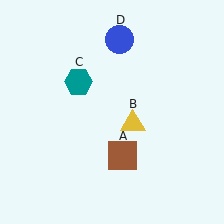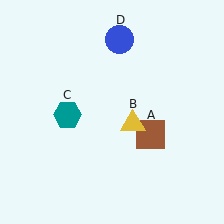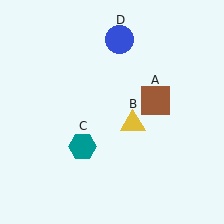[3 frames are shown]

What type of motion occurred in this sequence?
The brown square (object A), teal hexagon (object C) rotated counterclockwise around the center of the scene.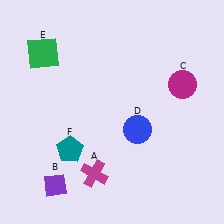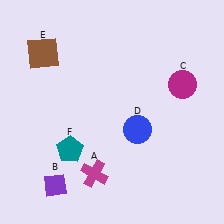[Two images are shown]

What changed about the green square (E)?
In Image 1, E is green. In Image 2, it changed to brown.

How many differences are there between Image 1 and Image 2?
There is 1 difference between the two images.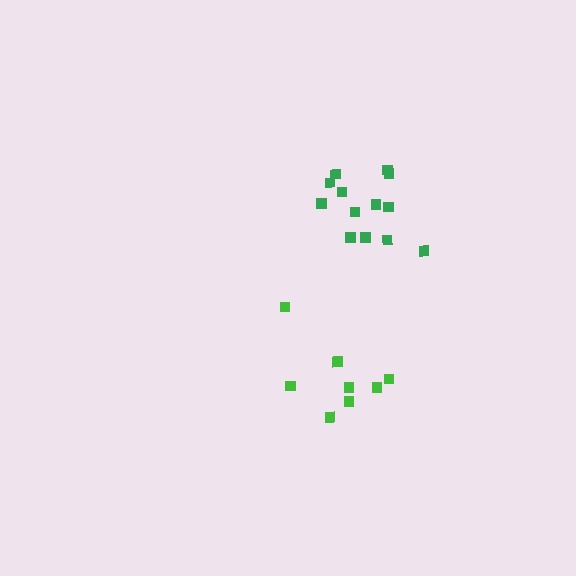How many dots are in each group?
Group 1: 8 dots, Group 2: 13 dots (21 total).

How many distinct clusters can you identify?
There are 2 distinct clusters.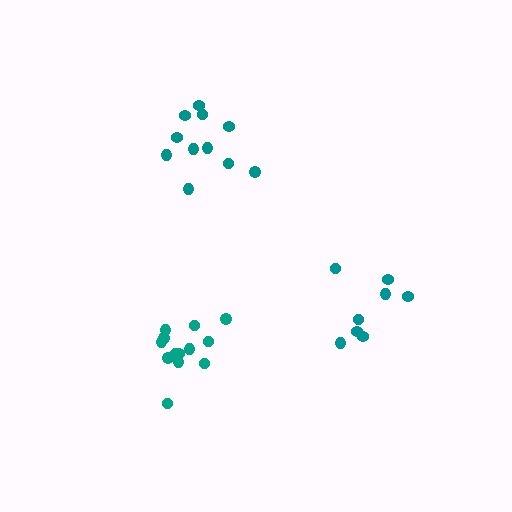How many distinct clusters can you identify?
There are 3 distinct clusters.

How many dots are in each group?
Group 1: 11 dots, Group 2: 13 dots, Group 3: 8 dots (32 total).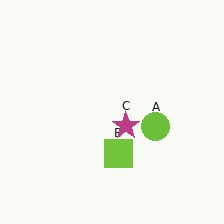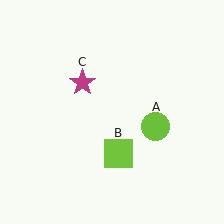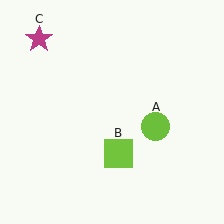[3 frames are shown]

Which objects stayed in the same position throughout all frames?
Lime circle (object A) and lime square (object B) remained stationary.